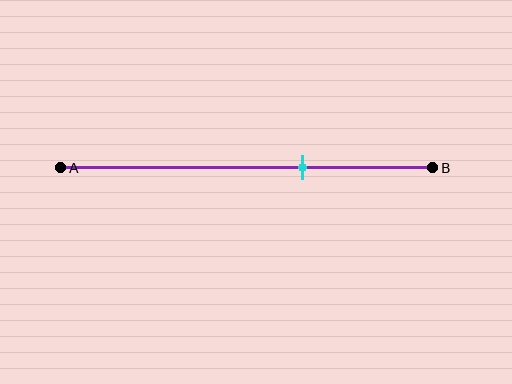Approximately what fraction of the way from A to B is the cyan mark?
The cyan mark is approximately 65% of the way from A to B.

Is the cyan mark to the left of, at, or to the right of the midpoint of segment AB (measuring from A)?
The cyan mark is to the right of the midpoint of segment AB.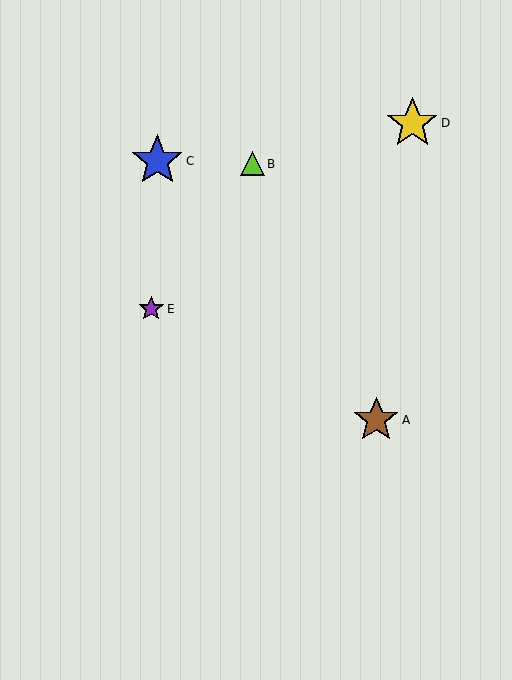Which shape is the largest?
The blue star (labeled C) is the largest.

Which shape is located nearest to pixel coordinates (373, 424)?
The brown star (labeled A) at (376, 420) is nearest to that location.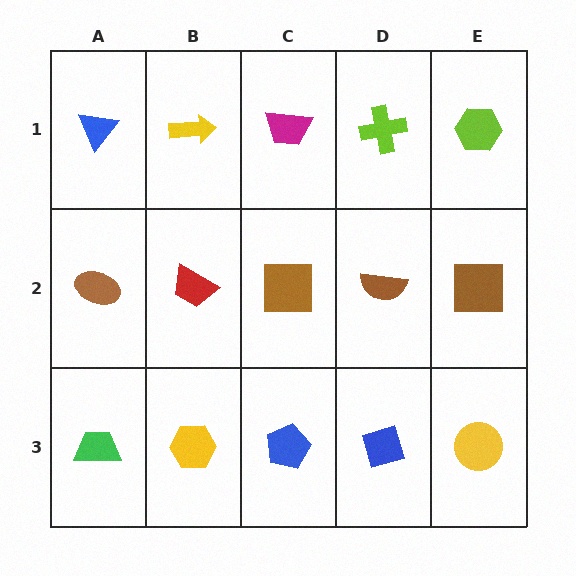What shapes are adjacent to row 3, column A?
A brown ellipse (row 2, column A), a yellow hexagon (row 3, column B).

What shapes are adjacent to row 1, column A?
A brown ellipse (row 2, column A), a yellow arrow (row 1, column B).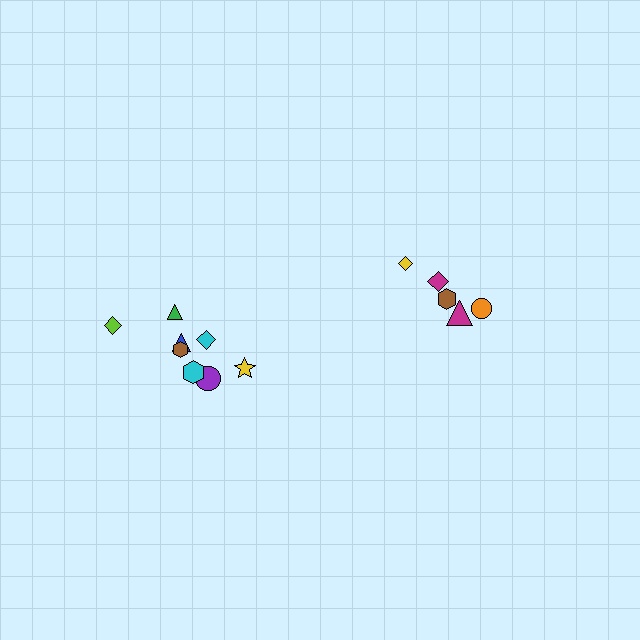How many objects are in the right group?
There are 5 objects.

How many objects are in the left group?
There are 8 objects.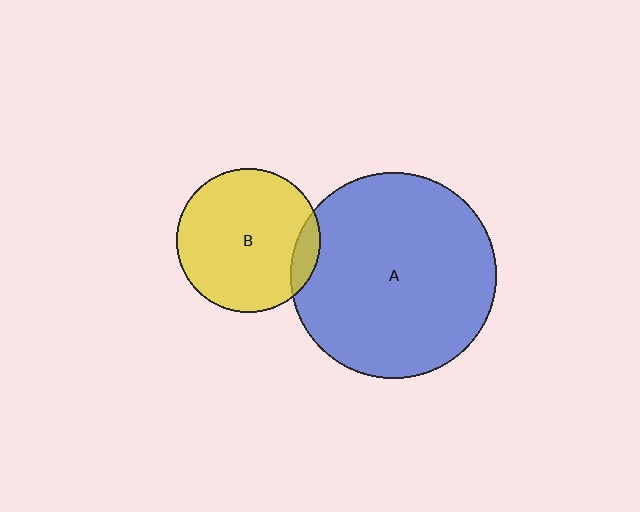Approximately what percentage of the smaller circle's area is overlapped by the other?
Approximately 10%.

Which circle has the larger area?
Circle A (blue).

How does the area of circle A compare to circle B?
Approximately 2.1 times.